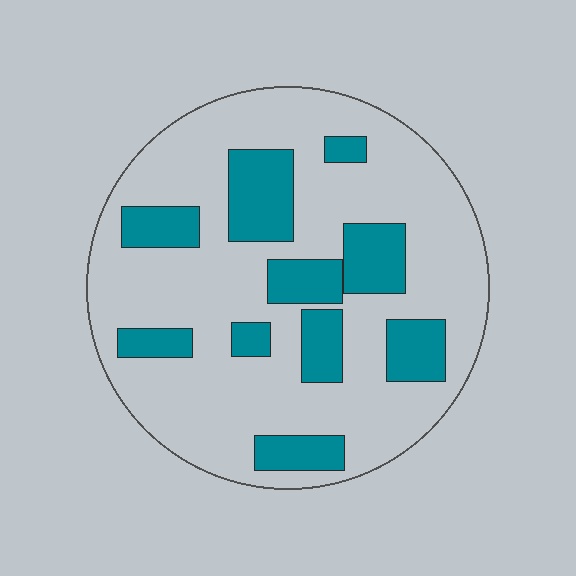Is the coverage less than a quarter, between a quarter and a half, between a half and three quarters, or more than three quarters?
Between a quarter and a half.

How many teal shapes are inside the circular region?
10.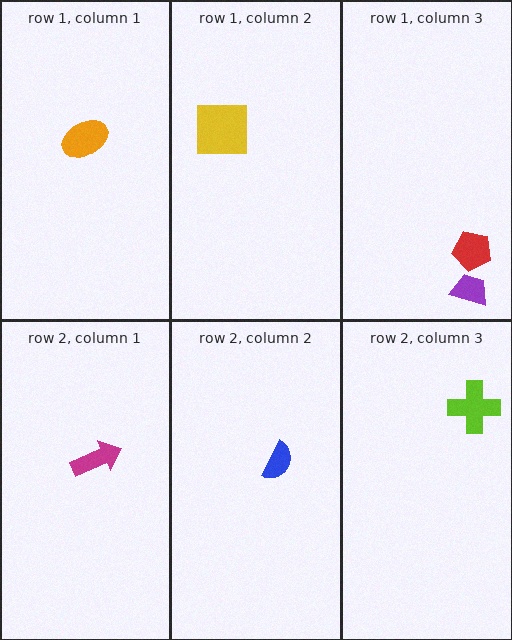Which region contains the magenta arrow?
The row 2, column 1 region.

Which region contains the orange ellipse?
The row 1, column 1 region.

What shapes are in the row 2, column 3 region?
The lime cross.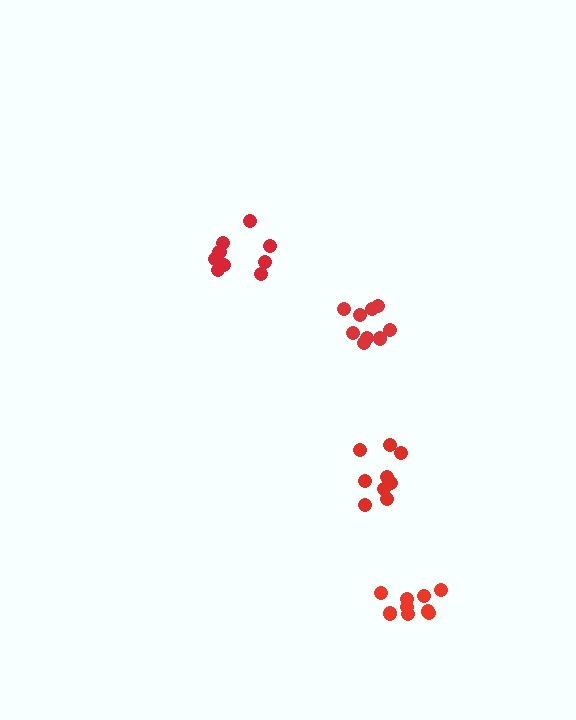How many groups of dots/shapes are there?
There are 4 groups.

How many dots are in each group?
Group 1: 11 dots, Group 2: 9 dots, Group 3: 9 dots, Group 4: 9 dots (38 total).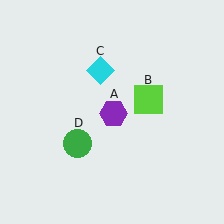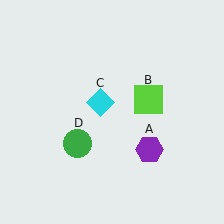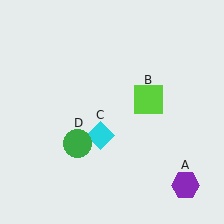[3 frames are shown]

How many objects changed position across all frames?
2 objects changed position: purple hexagon (object A), cyan diamond (object C).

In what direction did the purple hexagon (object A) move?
The purple hexagon (object A) moved down and to the right.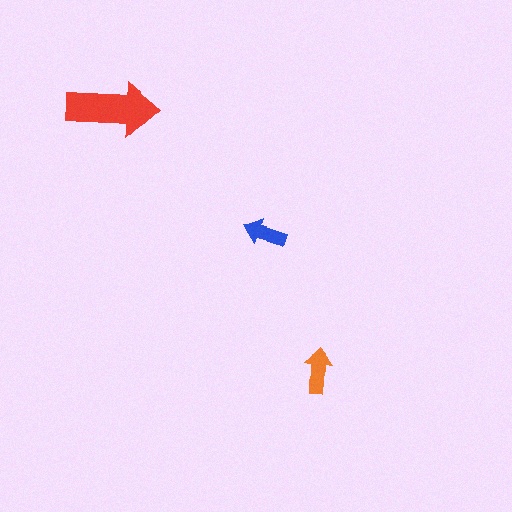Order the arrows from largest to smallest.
the red one, the orange one, the blue one.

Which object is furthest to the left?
The red arrow is leftmost.